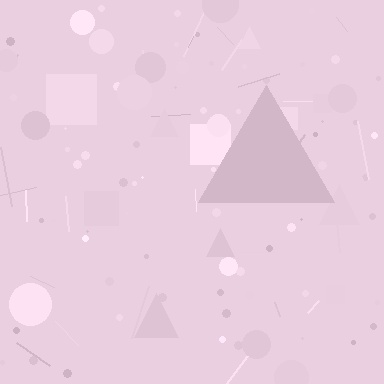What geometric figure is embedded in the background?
A triangle is embedded in the background.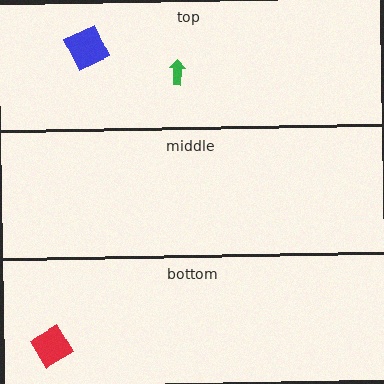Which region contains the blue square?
The top region.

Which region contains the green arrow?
The top region.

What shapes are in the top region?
The green arrow, the blue square.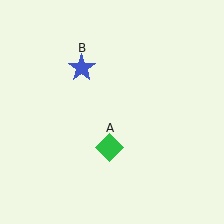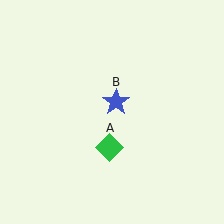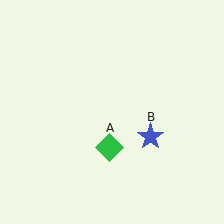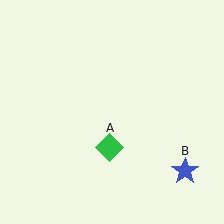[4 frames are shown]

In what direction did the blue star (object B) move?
The blue star (object B) moved down and to the right.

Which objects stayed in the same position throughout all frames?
Green diamond (object A) remained stationary.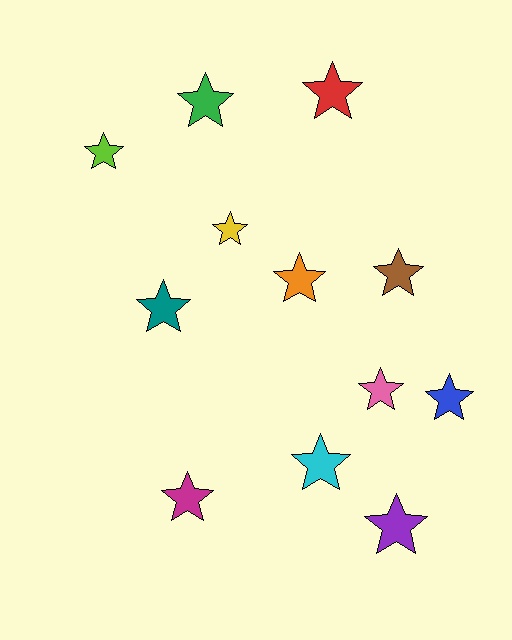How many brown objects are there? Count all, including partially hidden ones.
There is 1 brown object.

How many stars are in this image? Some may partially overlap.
There are 12 stars.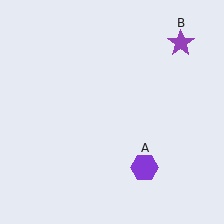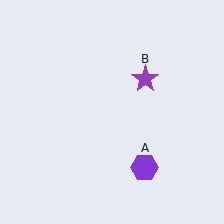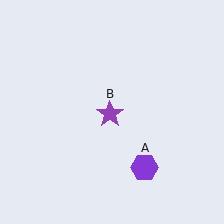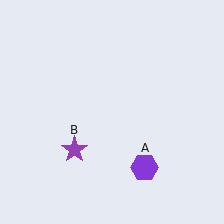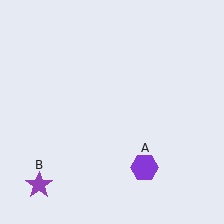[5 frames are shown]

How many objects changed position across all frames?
1 object changed position: purple star (object B).